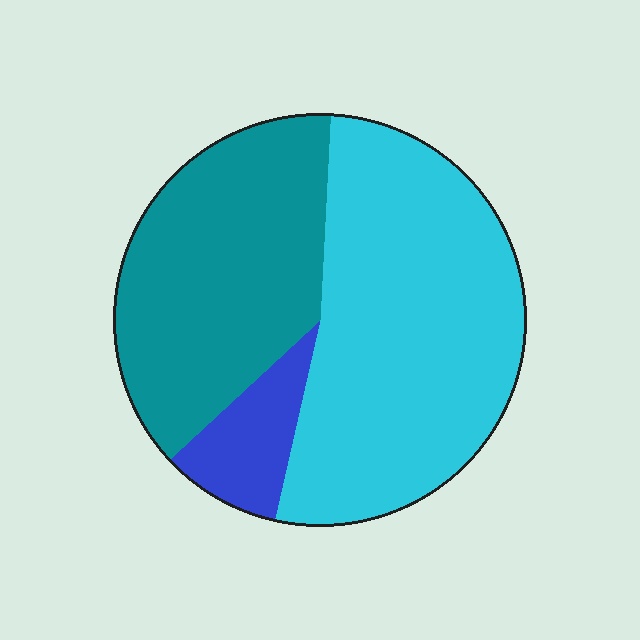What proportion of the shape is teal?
Teal takes up between a third and a half of the shape.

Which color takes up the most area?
Cyan, at roughly 55%.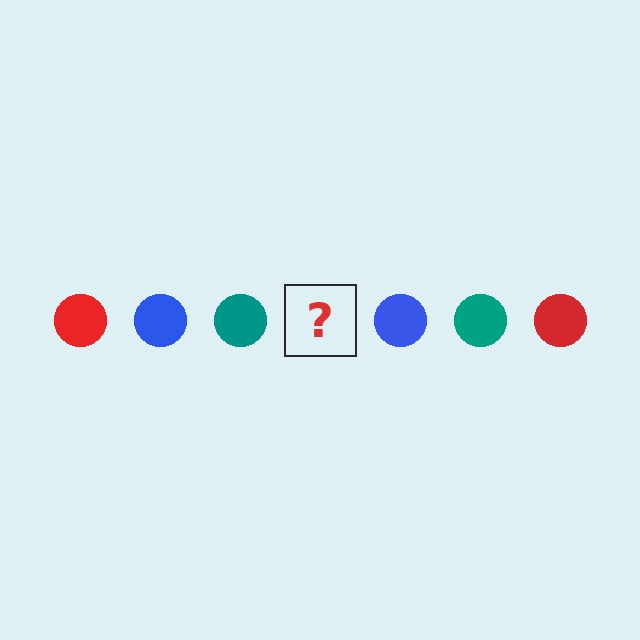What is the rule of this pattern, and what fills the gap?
The rule is that the pattern cycles through red, blue, teal circles. The gap should be filled with a red circle.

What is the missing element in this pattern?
The missing element is a red circle.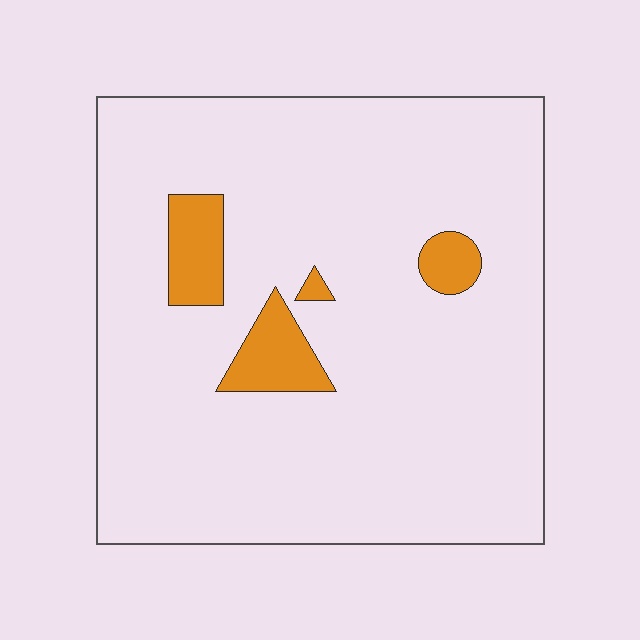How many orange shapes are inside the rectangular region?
4.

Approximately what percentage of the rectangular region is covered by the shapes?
Approximately 10%.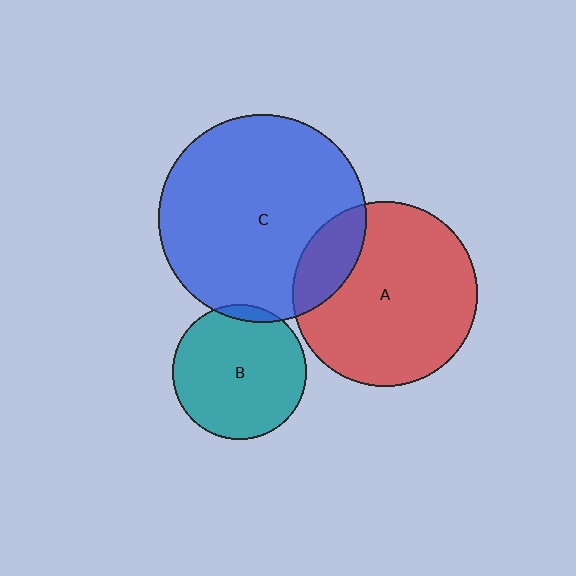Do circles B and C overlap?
Yes.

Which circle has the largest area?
Circle C (blue).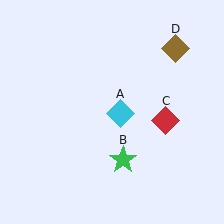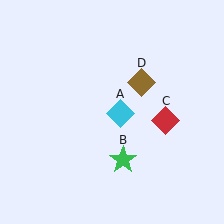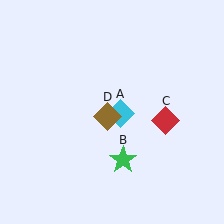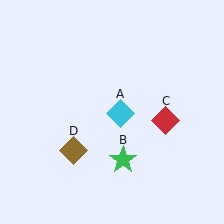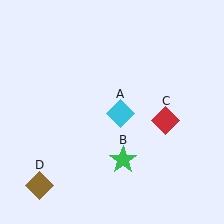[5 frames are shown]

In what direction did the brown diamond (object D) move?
The brown diamond (object D) moved down and to the left.